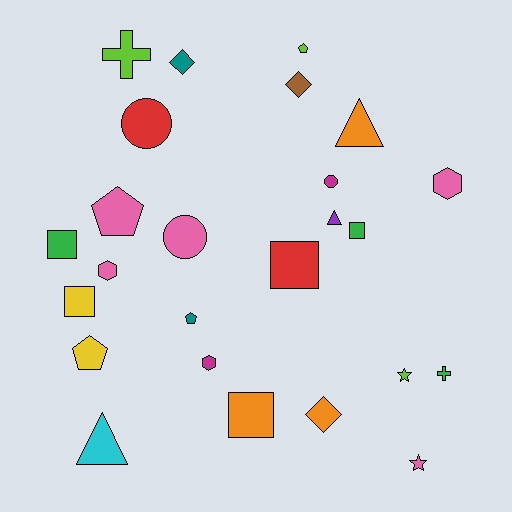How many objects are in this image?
There are 25 objects.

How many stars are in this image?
There are 2 stars.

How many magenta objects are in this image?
There are 2 magenta objects.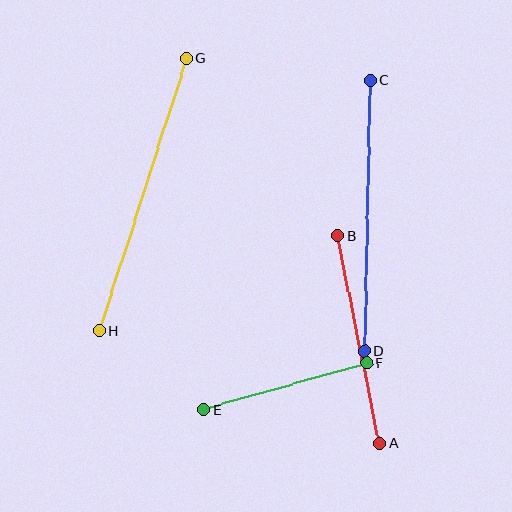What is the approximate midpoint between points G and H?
The midpoint is at approximately (143, 194) pixels.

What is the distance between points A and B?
The distance is approximately 212 pixels.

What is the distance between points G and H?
The distance is approximately 286 pixels.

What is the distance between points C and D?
The distance is approximately 271 pixels.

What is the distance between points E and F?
The distance is approximately 169 pixels.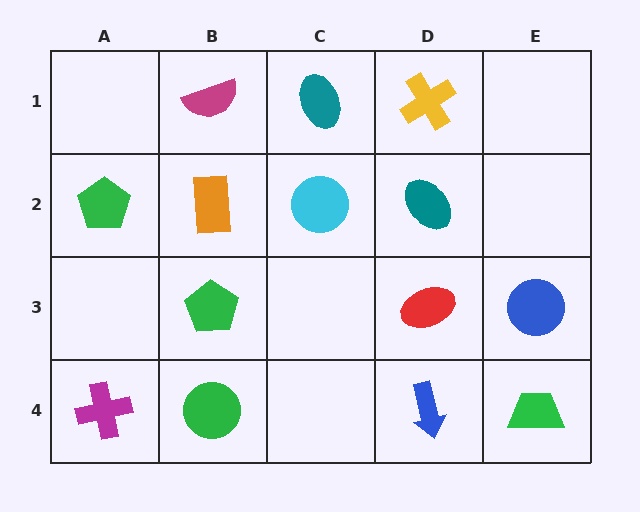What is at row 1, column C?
A teal ellipse.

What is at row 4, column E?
A green trapezoid.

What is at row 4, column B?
A green circle.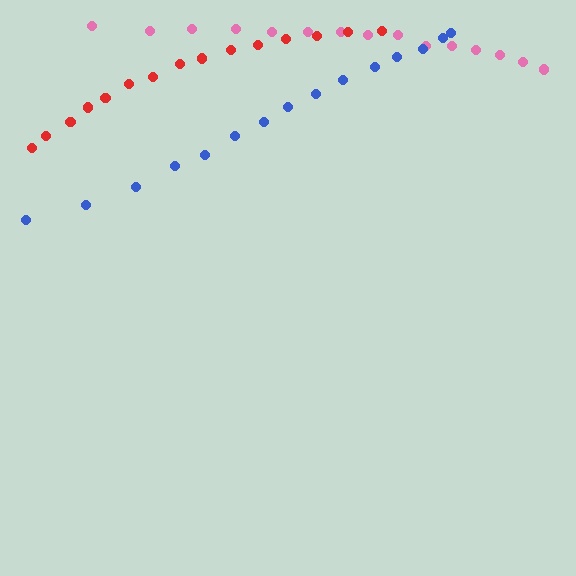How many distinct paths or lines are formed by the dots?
There are 3 distinct paths.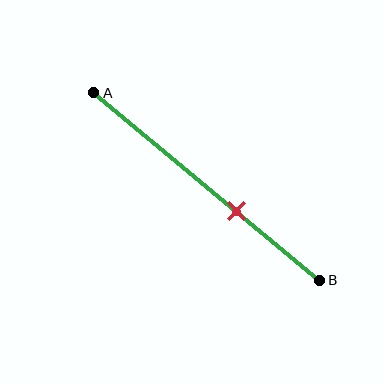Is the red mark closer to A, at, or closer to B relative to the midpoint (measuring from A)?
The red mark is closer to point B than the midpoint of segment AB.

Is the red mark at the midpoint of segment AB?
No, the mark is at about 65% from A, not at the 50% midpoint.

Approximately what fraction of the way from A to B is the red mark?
The red mark is approximately 65% of the way from A to B.